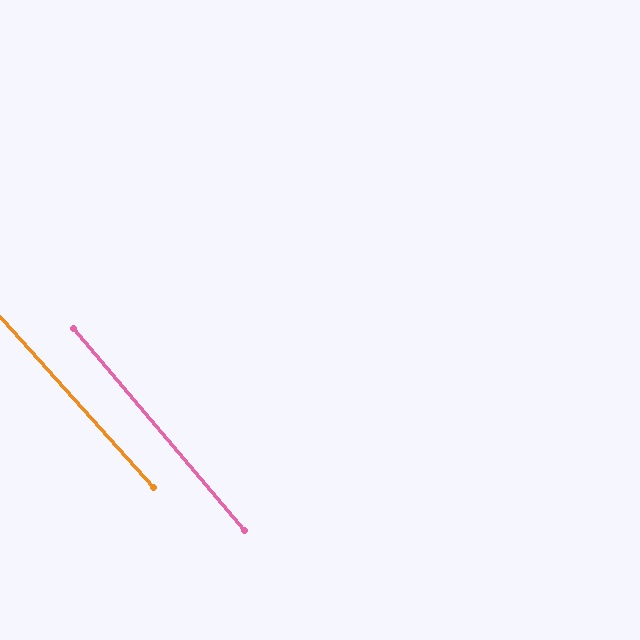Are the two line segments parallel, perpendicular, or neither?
Parallel — their directions differ by only 1.9°.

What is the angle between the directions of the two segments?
Approximately 2 degrees.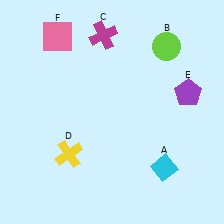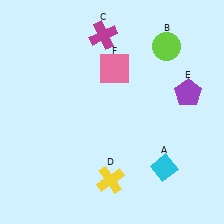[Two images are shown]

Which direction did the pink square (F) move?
The pink square (F) moved right.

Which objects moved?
The objects that moved are: the yellow cross (D), the pink square (F).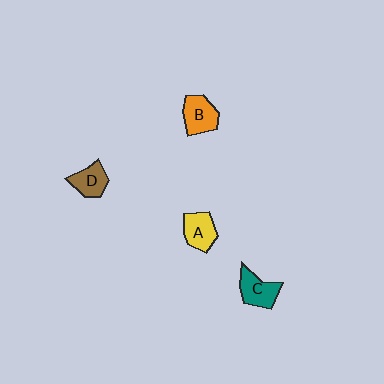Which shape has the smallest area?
Shape D (brown).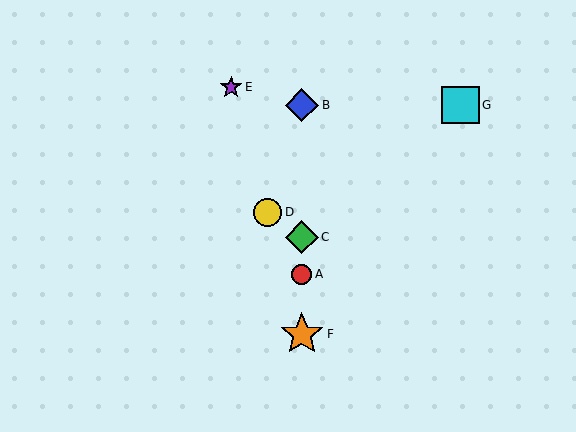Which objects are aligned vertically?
Objects A, B, C, F are aligned vertically.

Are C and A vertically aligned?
Yes, both are at x≈302.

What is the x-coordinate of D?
Object D is at x≈268.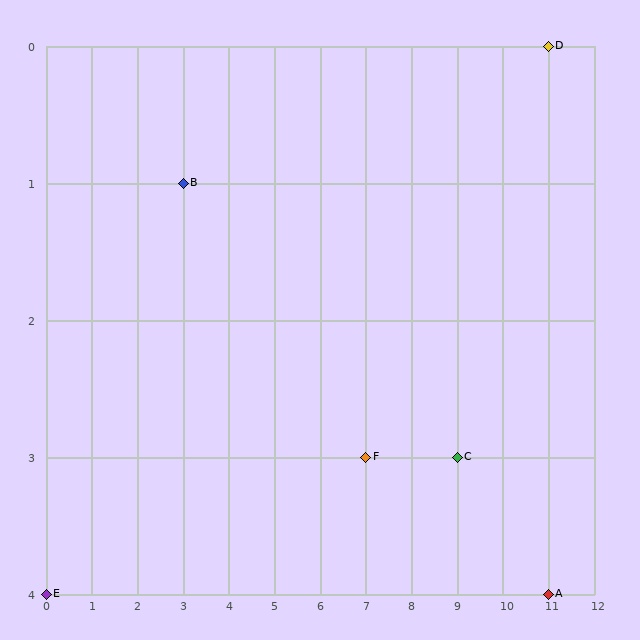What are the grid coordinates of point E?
Point E is at grid coordinates (0, 4).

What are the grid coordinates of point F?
Point F is at grid coordinates (7, 3).